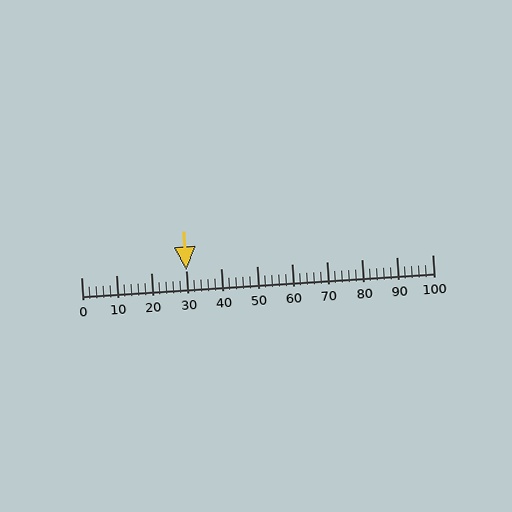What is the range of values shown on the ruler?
The ruler shows values from 0 to 100.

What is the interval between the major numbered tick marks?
The major tick marks are spaced 10 units apart.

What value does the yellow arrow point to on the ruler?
The yellow arrow points to approximately 30.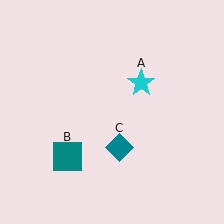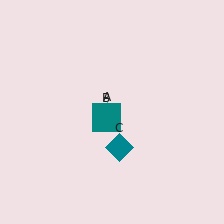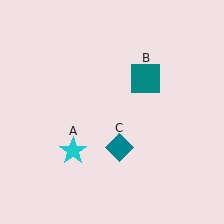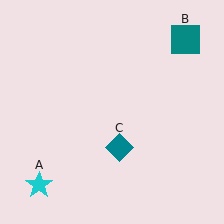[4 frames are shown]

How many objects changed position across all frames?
2 objects changed position: cyan star (object A), teal square (object B).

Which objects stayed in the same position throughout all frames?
Teal diamond (object C) remained stationary.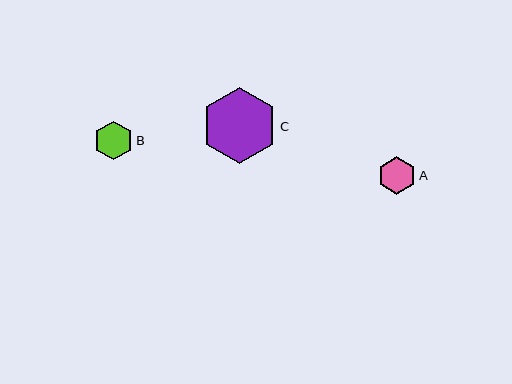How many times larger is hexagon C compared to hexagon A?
Hexagon C is approximately 2.0 times the size of hexagon A.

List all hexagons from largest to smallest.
From largest to smallest: C, B, A.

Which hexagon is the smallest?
Hexagon A is the smallest with a size of approximately 38 pixels.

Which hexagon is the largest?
Hexagon C is the largest with a size of approximately 76 pixels.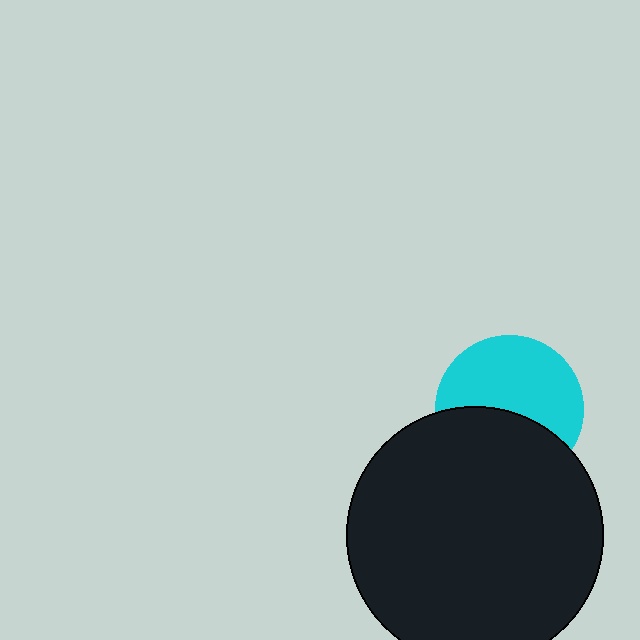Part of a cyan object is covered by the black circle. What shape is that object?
It is a circle.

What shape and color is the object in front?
The object in front is a black circle.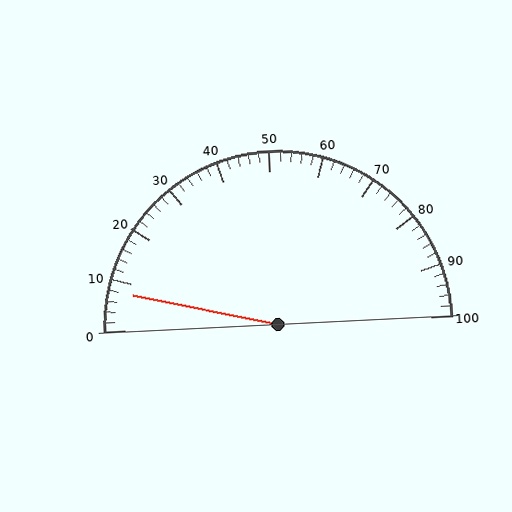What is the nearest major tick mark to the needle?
The nearest major tick mark is 10.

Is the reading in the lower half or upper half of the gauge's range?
The reading is in the lower half of the range (0 to 100).